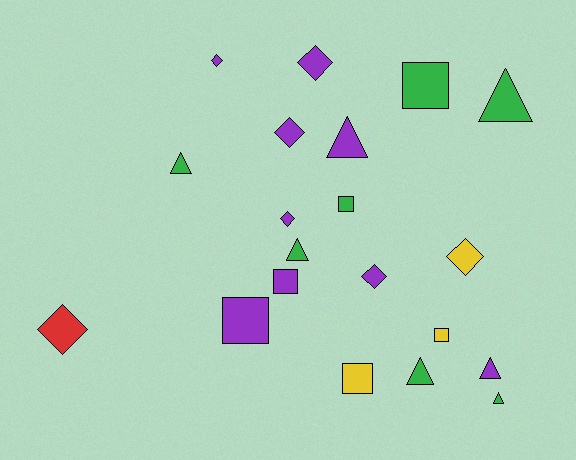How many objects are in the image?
There are 20 objects.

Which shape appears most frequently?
Triangle, with 7 objects.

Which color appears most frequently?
Purple, with 9 objects.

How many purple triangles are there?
There are 2 purple triangles.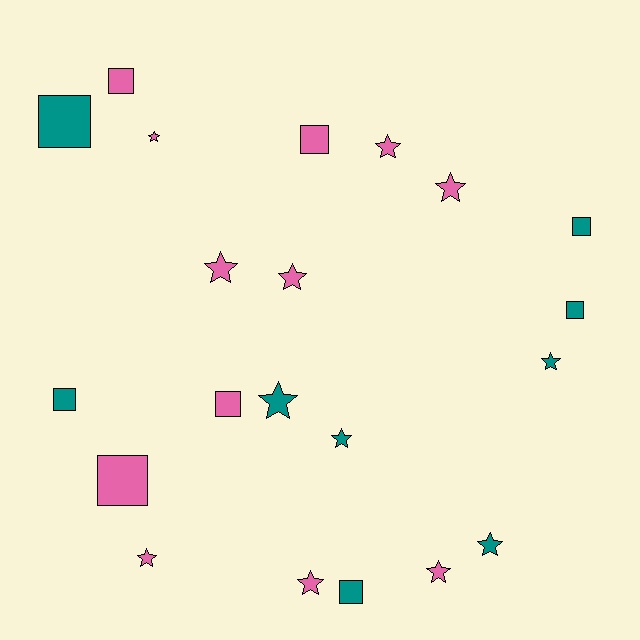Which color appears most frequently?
Pink, with 12 objects.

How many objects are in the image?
There are 21 objects.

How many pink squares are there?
There are 4 pink squares.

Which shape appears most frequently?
Star, with 12 objects.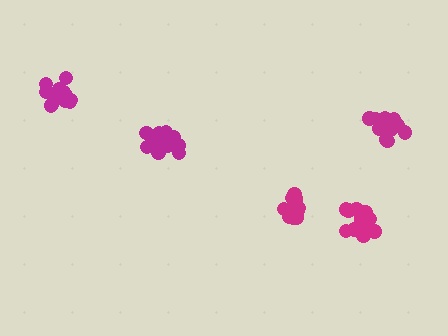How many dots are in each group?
Group 1: 15 dots, Group 2: 14 dots, Group 3: 12 dots, Group 4: 16 dots, Group 5: 14 dots (71 total).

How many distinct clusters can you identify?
There are 5 distinct clusters.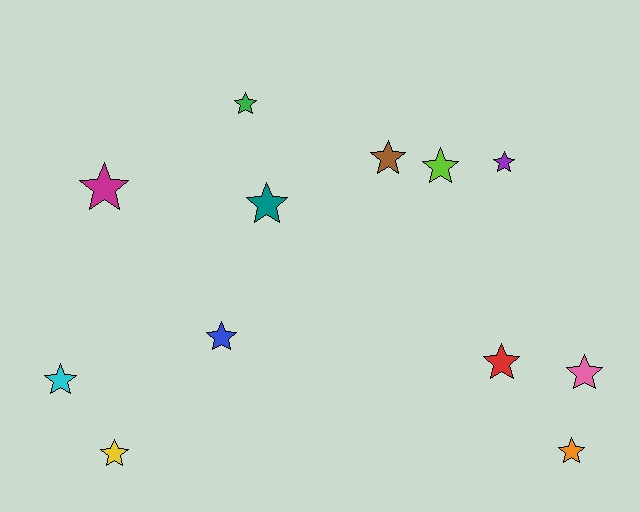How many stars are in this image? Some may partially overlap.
There are 12 stars.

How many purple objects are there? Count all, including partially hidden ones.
There is 1 purple object.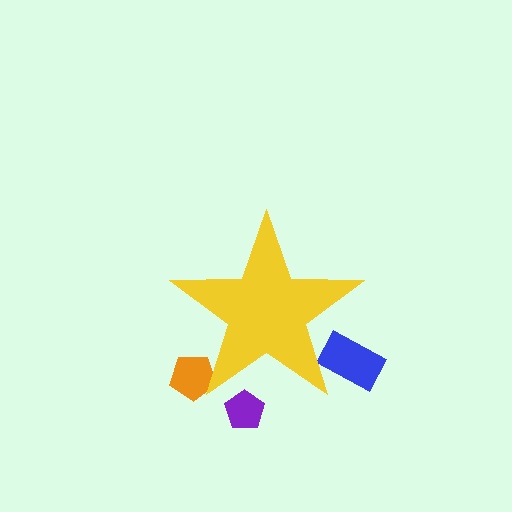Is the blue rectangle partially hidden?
Yes, the blue rectangle is partially hidden behind the yellow star.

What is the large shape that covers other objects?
A yellow star.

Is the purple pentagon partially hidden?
Yes, the purple pentagon is partially hidden behind the yellow star.